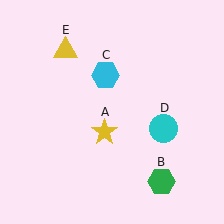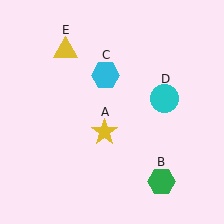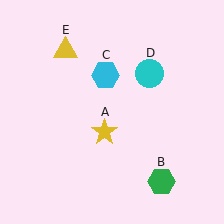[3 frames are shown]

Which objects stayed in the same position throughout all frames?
Yellow star (object A) and green hexagon (object B) and cyan hexagon (object C) and yellow triangle (object E) remained stationary.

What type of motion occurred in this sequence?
The cyan circle (object D) rotated counterclockwise around the center of the scene.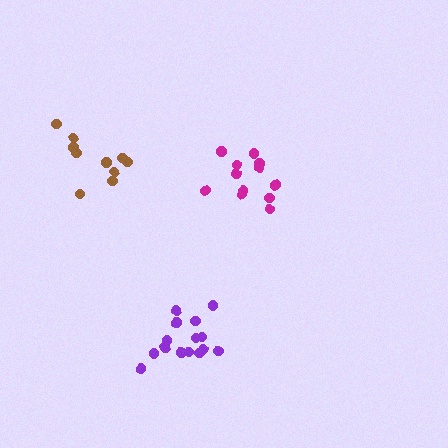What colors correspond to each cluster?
The clusters are colored: magenta, brown, purple.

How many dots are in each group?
Group 1: 12 dots, Group 2: 10 dots, Group 3: 15 dots (37 total).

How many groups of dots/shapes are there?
There are 3 groups.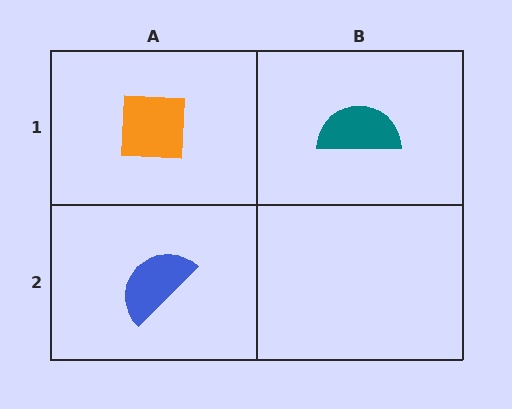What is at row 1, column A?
An orange square.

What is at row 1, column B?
A teal semicircle.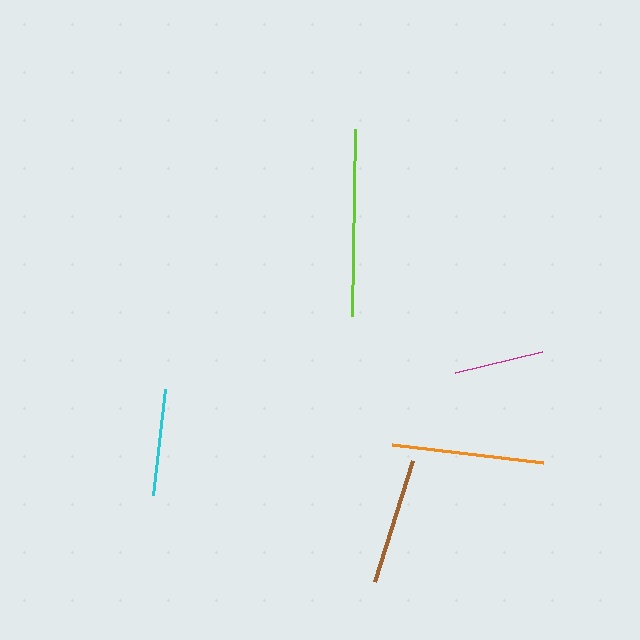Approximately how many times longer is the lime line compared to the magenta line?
The lime line is approximately 2.1 times the length of the magenta line.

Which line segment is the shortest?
The magenta line is the shortest at approximately 89 pixels.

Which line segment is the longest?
The lime line is the longest at approximately 188 pixels.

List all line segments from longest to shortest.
From longest to shortest: lime, orange, brown, cyan, magenta.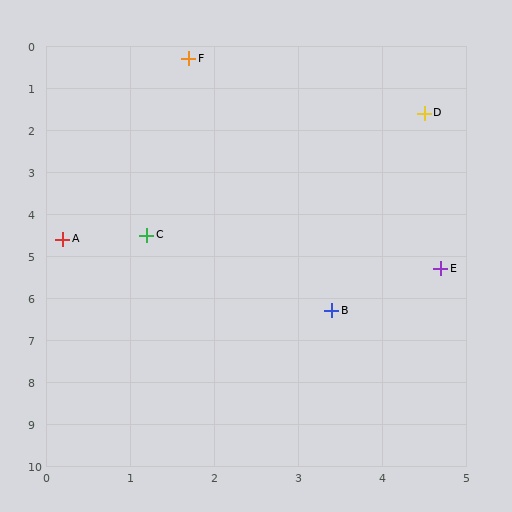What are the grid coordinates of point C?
Point C is at approximately (1.2, 4.5).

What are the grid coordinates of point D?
Point D is at approximately (4.5, 1.6).